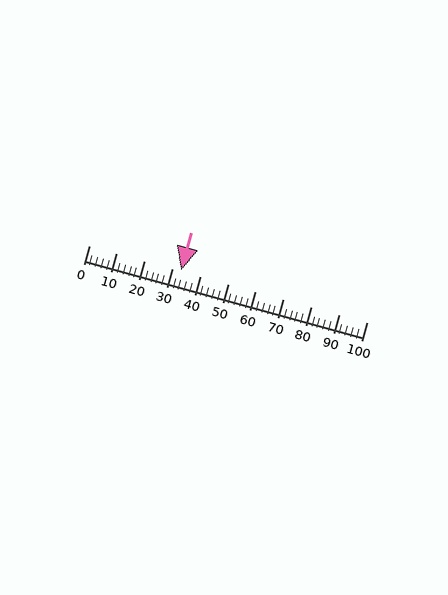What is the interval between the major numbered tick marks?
The major tick marks are spaced 10 units apart.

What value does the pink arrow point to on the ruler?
The pink arrow points to approximately 33.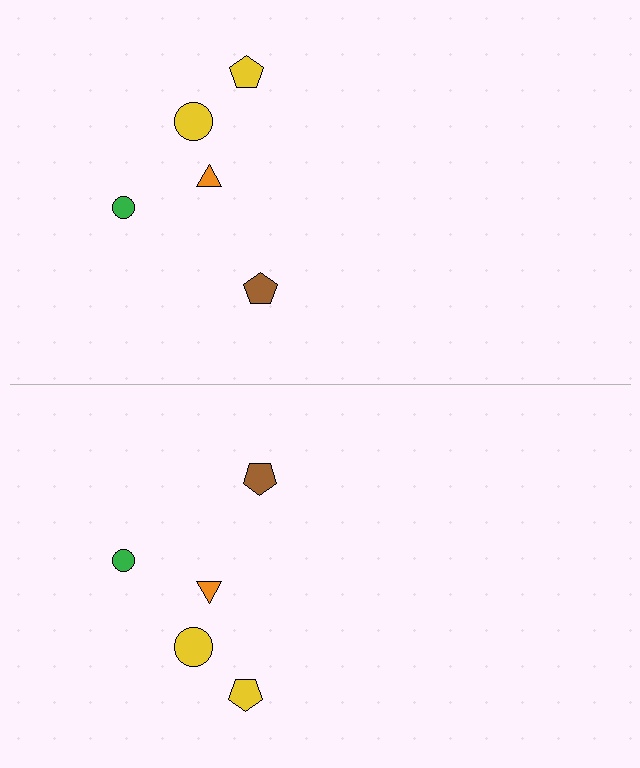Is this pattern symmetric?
Yes, this pattern has bilateral (reflection) symmetry.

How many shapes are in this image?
There are 10 shapes in this image.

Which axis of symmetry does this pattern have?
The pattern has a horizontal axis of symmetry running through the center of the image.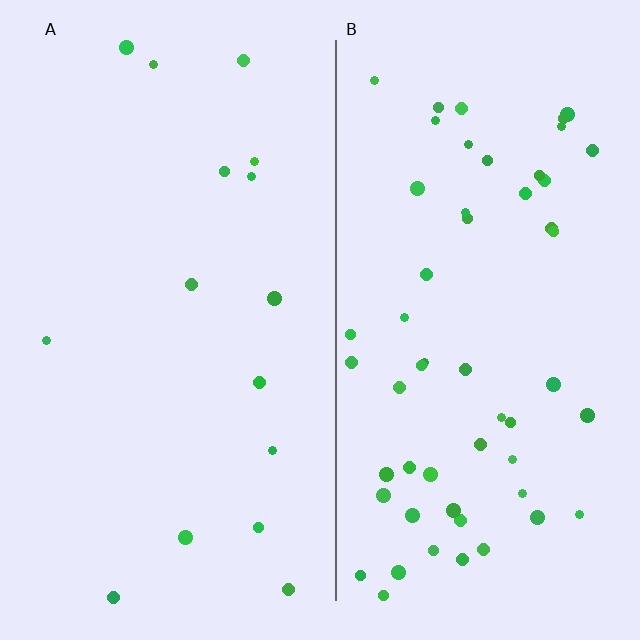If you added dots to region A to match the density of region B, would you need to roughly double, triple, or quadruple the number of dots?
Approximately quadruple.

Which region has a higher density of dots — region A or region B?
B (the right).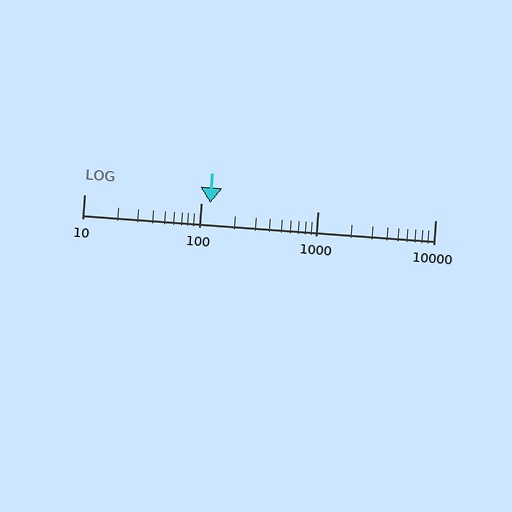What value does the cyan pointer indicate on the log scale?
The pointer indicates approximately 120.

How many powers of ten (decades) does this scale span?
The scale spans 3 decades, from 10 to 10000.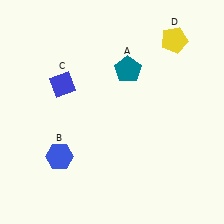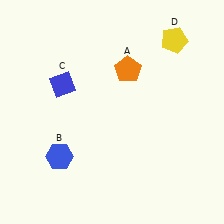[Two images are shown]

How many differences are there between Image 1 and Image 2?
There is 1 difference between the two images.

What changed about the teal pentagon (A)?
In Image 1, A is teal. In Image 2, it changed to orange.